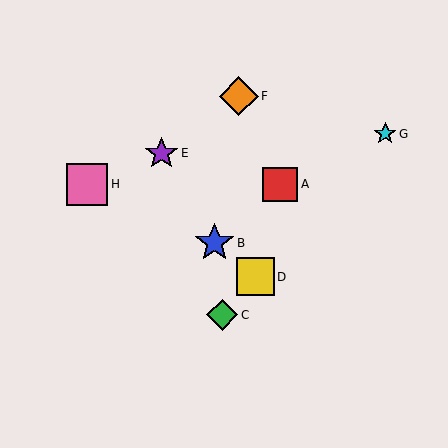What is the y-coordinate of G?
Object G is at y≈134.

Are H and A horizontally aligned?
Yes, both are at y≈184.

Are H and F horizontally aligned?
No, H is at y≈184 and F is at y≈96.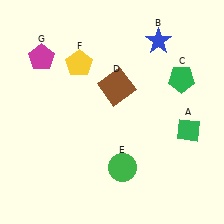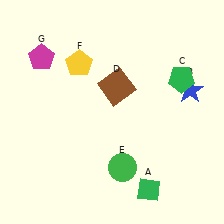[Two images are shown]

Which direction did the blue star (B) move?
The blue star (B) moved down.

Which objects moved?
The objects that moved are: the green diamond (A), the blue star (B).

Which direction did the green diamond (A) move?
The green diamond (A) moved down.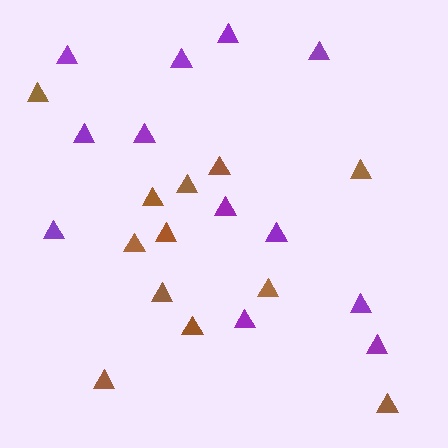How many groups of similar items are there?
There are 2 groups: one group of purple triangles (12) and one group of brown triangles (12).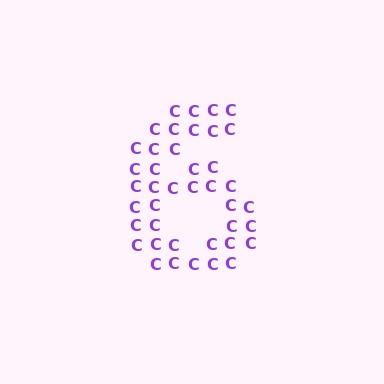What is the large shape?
The large shape is the digit 6.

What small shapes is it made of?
It is made of small letter C's.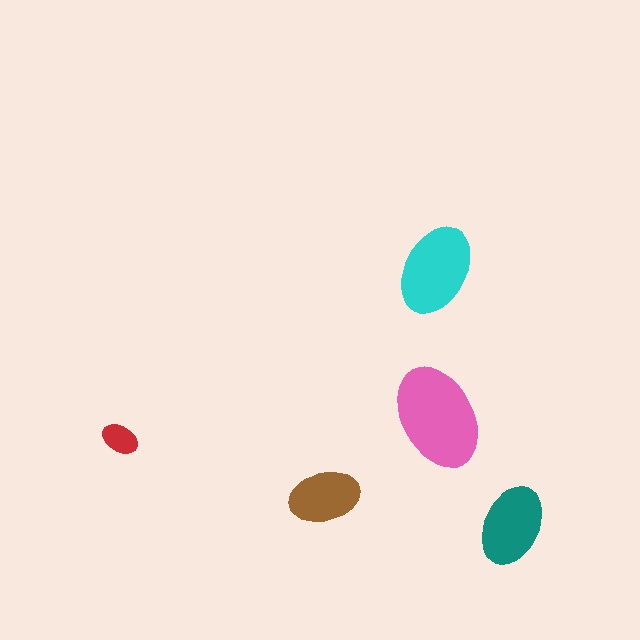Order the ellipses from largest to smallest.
the pink one, the cyan one, the teal one, the brown one, the red one.